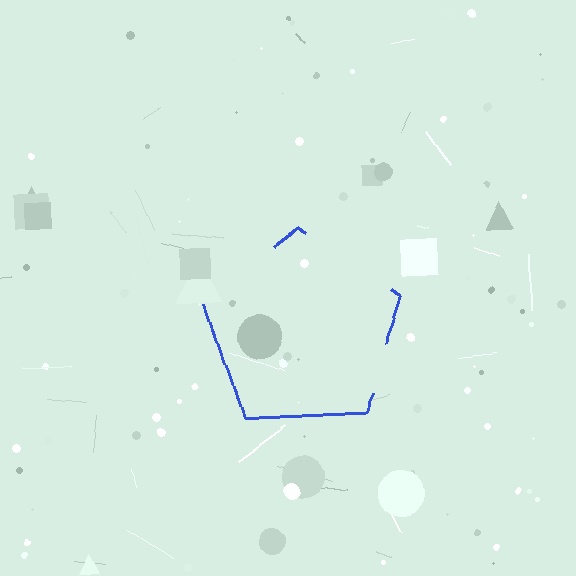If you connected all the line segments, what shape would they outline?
They would outline a pentagon.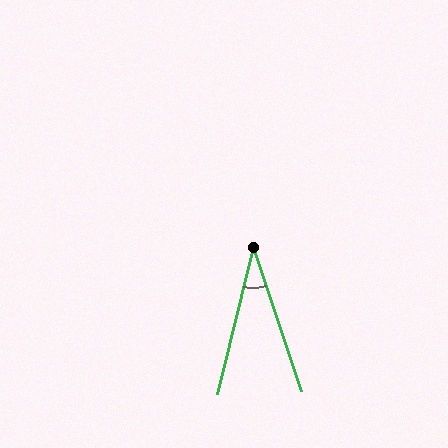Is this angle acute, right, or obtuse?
It is acute.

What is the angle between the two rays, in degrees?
Approximately 32 degrees.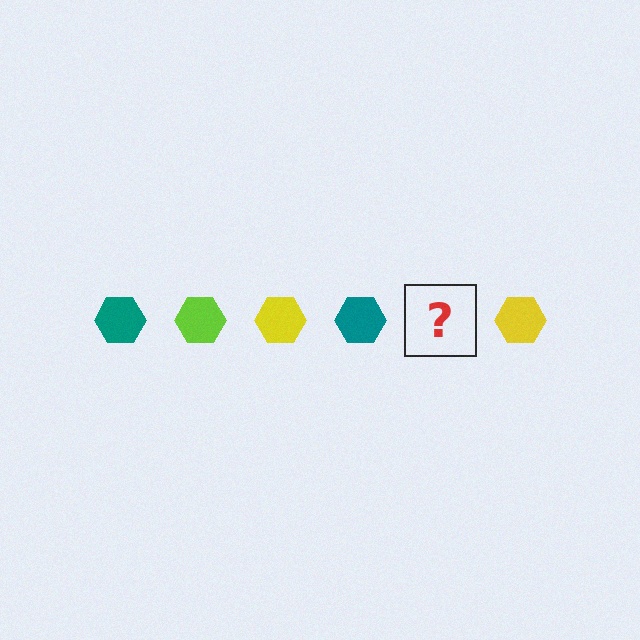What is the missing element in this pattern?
The missing element is a lime hexagon.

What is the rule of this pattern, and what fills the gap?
The rule is that the pattern cycles through teal, lime, yellow hexagons. The gap should be filled with a lime hexagon.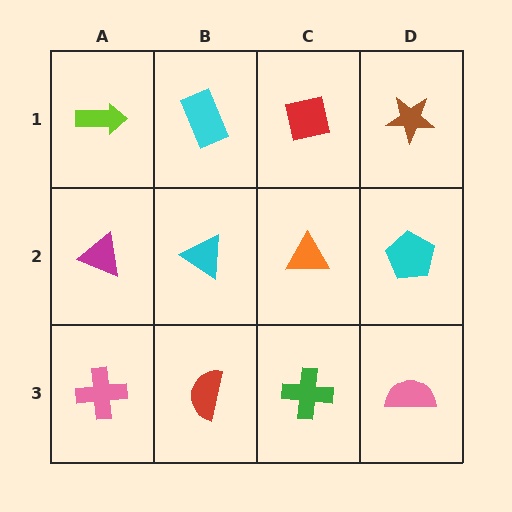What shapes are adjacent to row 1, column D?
A cyan pentagon (row 2, column D), a red square (row 1, column C).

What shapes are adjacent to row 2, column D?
A brown star (row 1, column D), a pink semicircle (row 3, column D), an orange triangle (row 2, column C).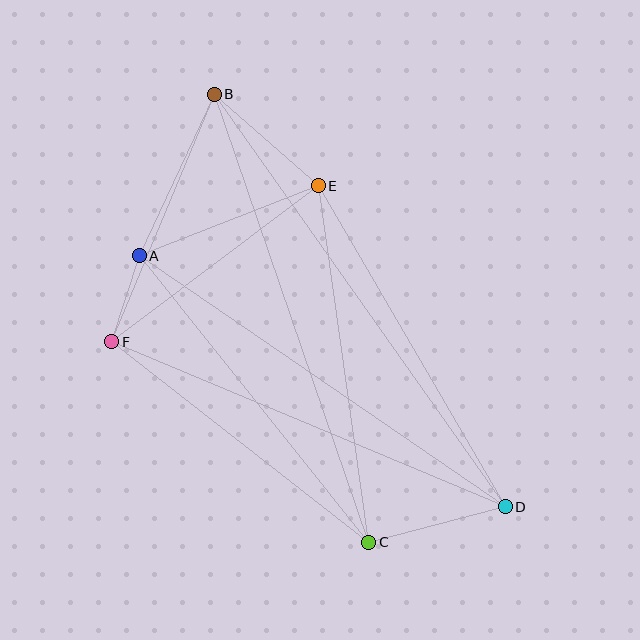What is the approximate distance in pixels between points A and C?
The distance between A and C is approximately 367 pixels.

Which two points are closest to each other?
Points A and F are closest to each other.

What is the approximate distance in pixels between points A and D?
The distance between A and D is approximately 444 pixels.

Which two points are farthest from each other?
Points B and D are farthest from each other.